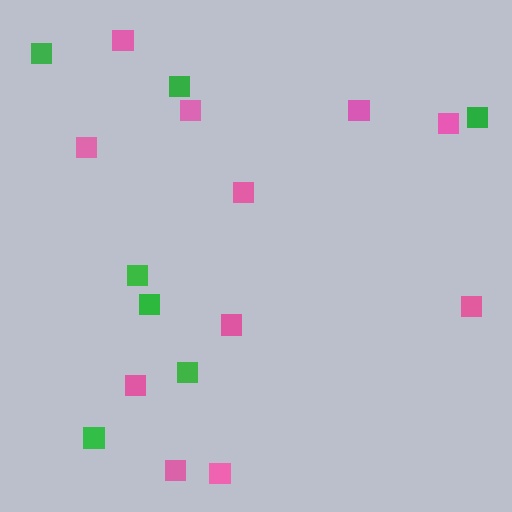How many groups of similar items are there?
There are 2 groups: one group of green squares (7) and one group of pink squares (11).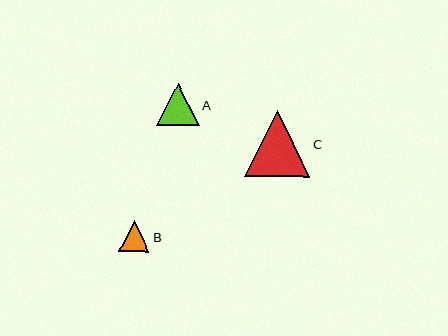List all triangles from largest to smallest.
From largest to smallest: C, A, B.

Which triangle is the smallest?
Triangle B is the smallest with a size of approximately 31 pixels.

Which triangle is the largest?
Triangle C is the largest with a size of approximately 65 pixels.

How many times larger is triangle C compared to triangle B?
Triangle C is approximately 2.1 times the size of triangle B.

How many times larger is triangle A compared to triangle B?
Triangle A is approximately 1.4 times the size of triangle B.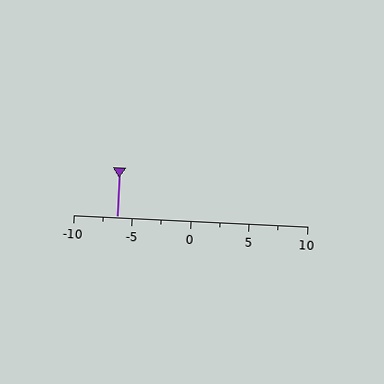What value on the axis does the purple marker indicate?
The marker indicates approximately -6.2.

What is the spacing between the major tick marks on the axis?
The major ticks are spaced 5 apart.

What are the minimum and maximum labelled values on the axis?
The axis runs from -10 to 10.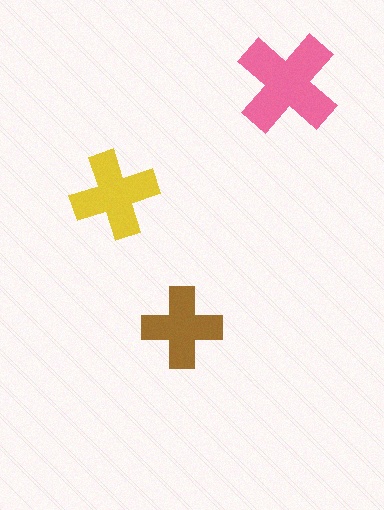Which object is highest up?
The pink cross is topmost.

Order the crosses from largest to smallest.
the pink one, the yellow one, the brown one.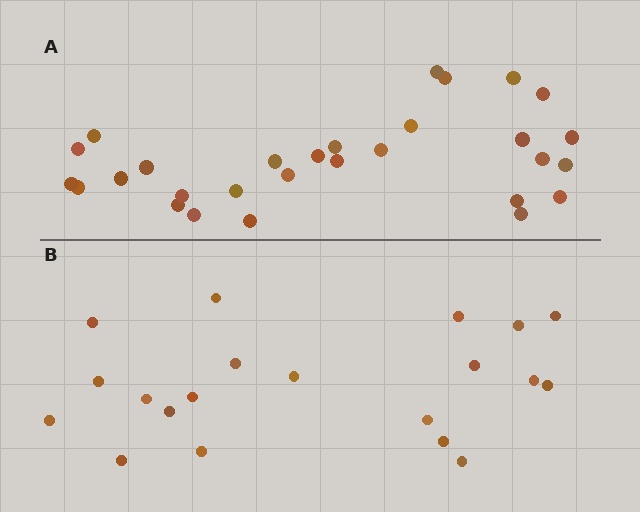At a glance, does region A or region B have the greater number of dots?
Region A (the top region) has more dots.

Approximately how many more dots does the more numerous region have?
Region A has roughly 8 or so more dots than region B.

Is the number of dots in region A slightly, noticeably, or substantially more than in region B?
Region A has substantially more. The ratio is roughly 1.4 to 1.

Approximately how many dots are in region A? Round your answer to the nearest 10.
About 30 dots. (The exact count is 29, which rounds to 30.)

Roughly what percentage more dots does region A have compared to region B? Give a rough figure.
About 45% more.